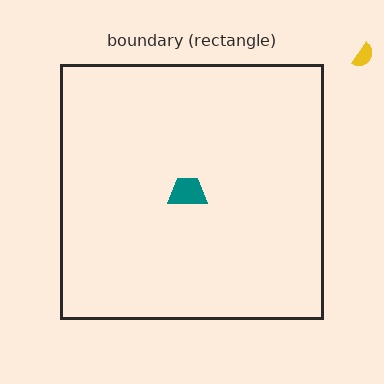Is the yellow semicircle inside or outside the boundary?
Outside.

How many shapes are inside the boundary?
1 inside, 1 outside.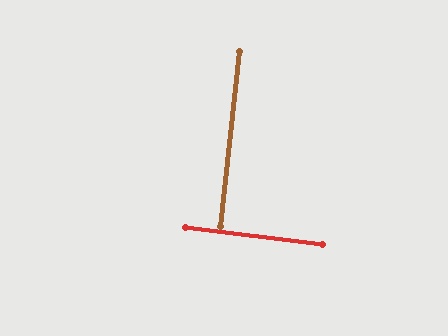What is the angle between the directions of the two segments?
Approximately 89 degrees.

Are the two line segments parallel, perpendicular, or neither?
Perpendicular — they meet at approximately 89°.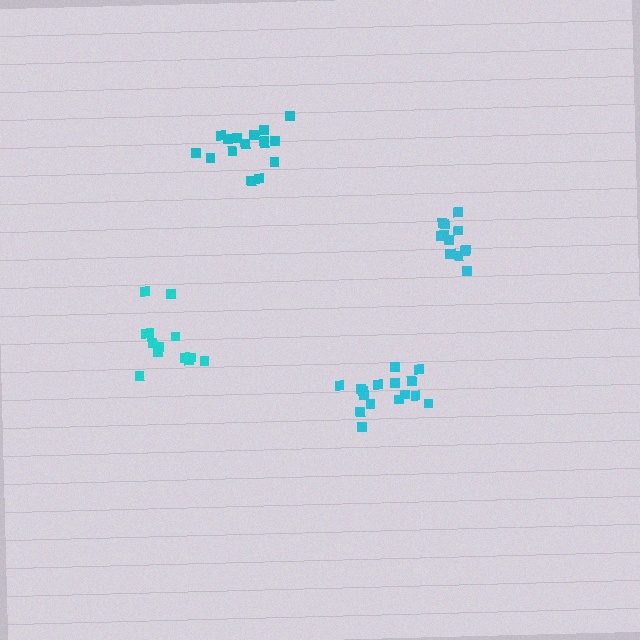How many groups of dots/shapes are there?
There are 4 groups.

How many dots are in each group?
Group 1: 16 dots, Group 2: 13 dots, Group 3: 13 dots, Group 4: 16 dots (58 total).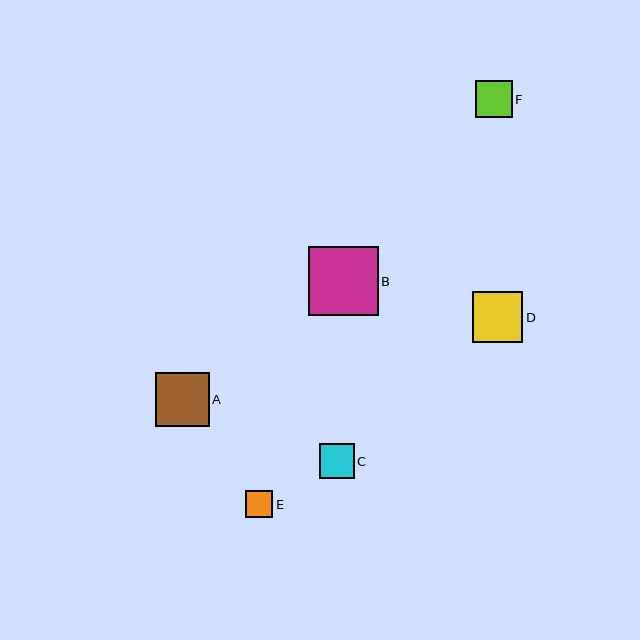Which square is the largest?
Square B is the largest with a size of approximately 69 pixels.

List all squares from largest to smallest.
From largest to smallest: B, A, D, F, C, E.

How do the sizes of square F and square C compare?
Square F and square C are approximately the same size.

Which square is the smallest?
Square E is the smallest with a size of approximately 27 pixels.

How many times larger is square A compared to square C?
Square A is approximately 1.5 times the size of square C.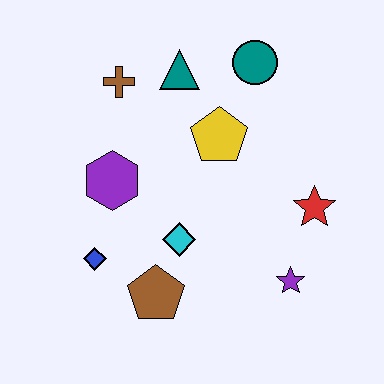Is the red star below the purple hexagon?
Yes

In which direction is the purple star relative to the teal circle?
The purple star is below the teal circle.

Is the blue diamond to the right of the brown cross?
No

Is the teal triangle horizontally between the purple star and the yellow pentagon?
No